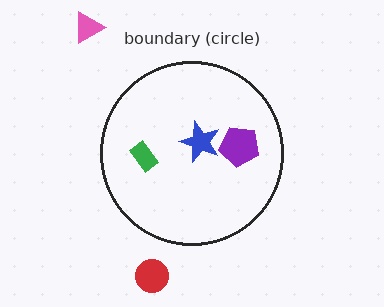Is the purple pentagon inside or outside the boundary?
Inside.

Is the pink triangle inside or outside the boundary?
Outside.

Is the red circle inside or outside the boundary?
Outside.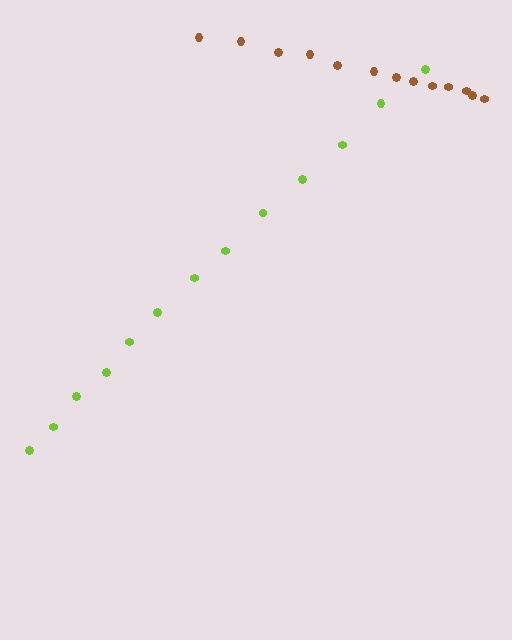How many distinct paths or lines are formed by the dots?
There are 2 distinct paths.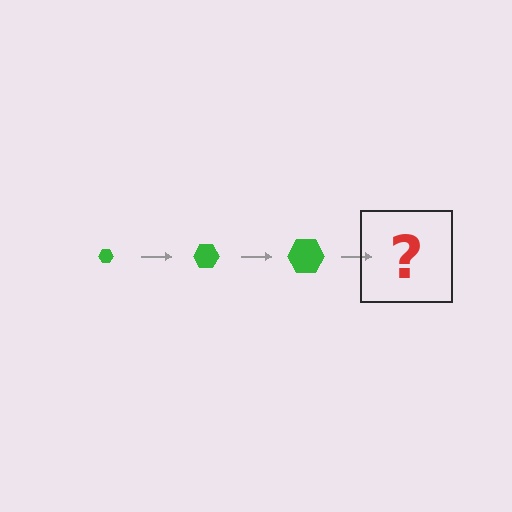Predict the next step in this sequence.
The next step is a green hexagon, larger than the previous one.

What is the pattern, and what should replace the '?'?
The pattern is that the hexagon gets progressively larger each step. The '?' should be a green hexagon, larger than the previous one.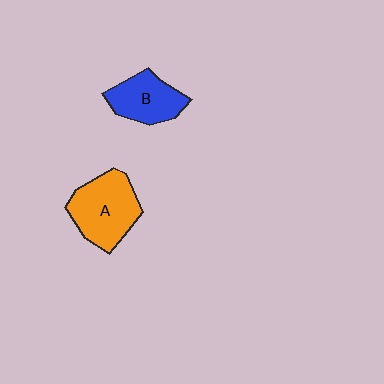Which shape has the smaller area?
Shape B (blue).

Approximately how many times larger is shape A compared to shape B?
Approximately 1.4 times.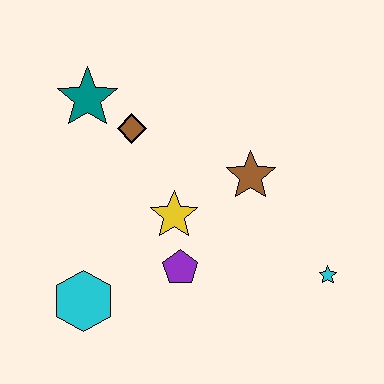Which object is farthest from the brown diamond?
The cyan star is farthest from the brown diamond.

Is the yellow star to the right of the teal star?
Yes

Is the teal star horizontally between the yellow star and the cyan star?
No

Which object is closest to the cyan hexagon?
The purple pentagon is closest to the cyan hexagon.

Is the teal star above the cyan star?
Yes